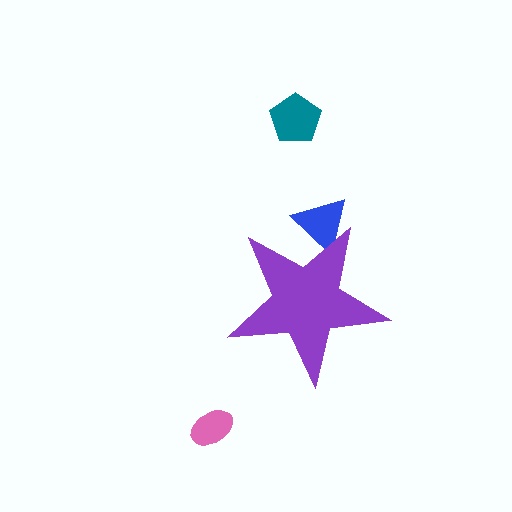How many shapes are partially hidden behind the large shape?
1 shape is partially hidden.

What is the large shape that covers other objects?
A purple star.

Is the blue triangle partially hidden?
Yes, the blue triangle is partially hidden behind the purple star.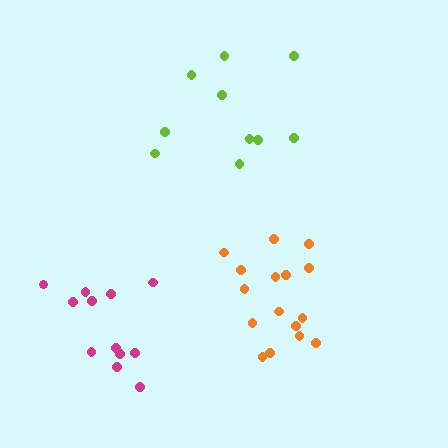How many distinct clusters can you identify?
There are 3 distinct clusters.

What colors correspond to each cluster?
The clusters are colored: lime, magenta, orange.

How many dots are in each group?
Group 1: 10 dots, Group 2: 12 dots, Group 3: 16 dots (38 total).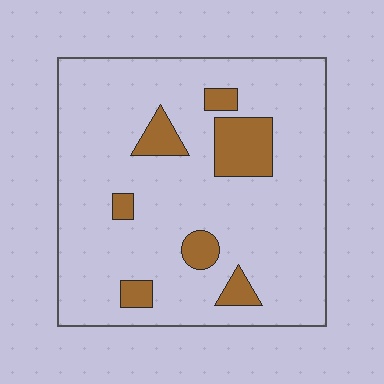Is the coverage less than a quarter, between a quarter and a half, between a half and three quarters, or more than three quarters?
Less than a quarter.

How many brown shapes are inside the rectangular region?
7.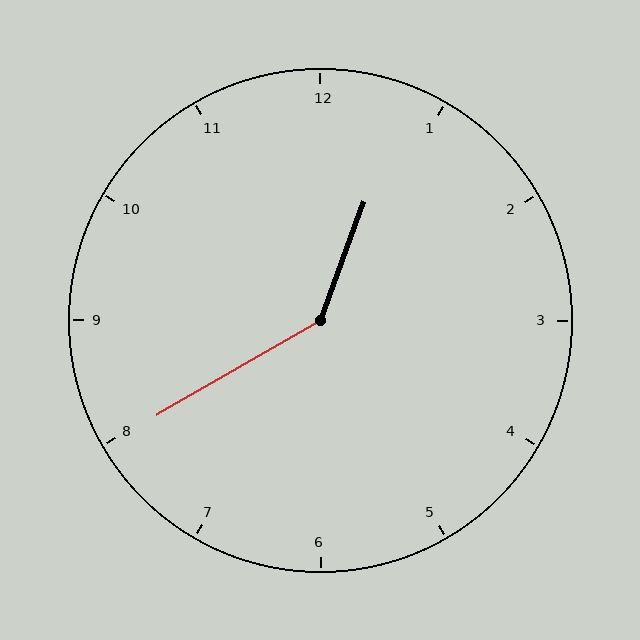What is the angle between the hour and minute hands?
Approximately 140 degrees.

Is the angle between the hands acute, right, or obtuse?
It is obtuse.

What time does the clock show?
12:40.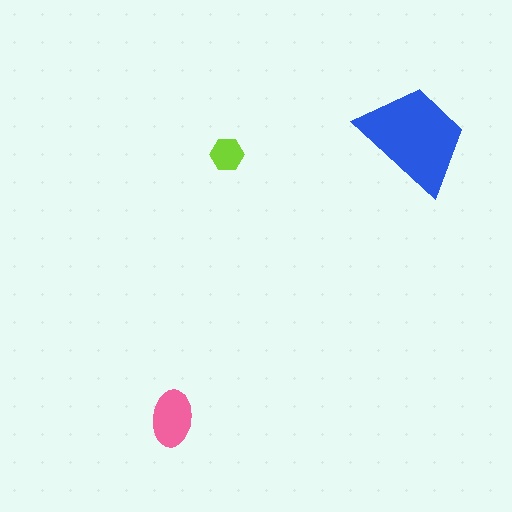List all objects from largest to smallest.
The blue trapezoid, the pink ellipse, the lime hexagon.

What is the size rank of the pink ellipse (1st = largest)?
2nd.